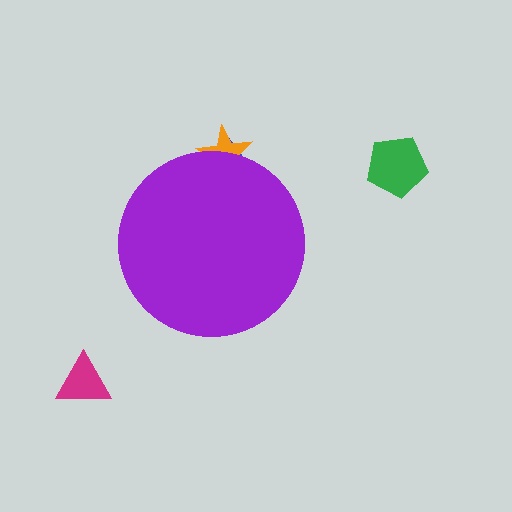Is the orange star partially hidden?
Yes, the orange star is partially hidden behind the purple circle.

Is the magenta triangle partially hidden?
No, the magenta triangle is fully visible.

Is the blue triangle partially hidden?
Yes, the blue triangle is partially hidden behind the purple circle.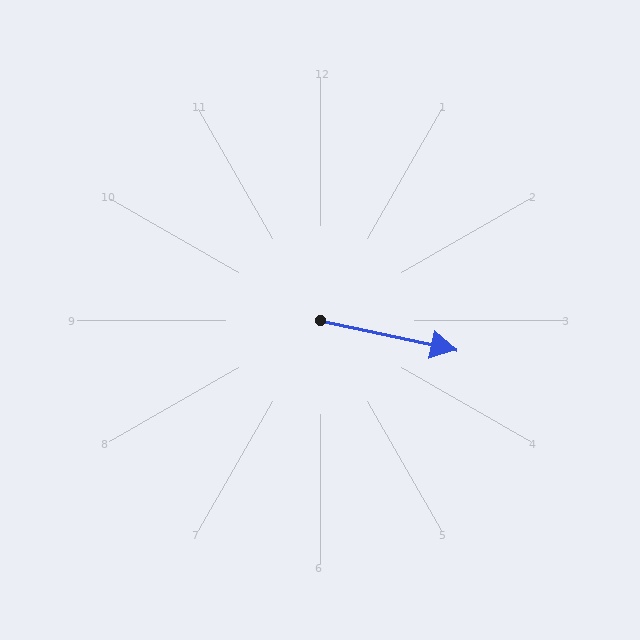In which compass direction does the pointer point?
East.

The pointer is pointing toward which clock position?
Roughly 3 o'clock.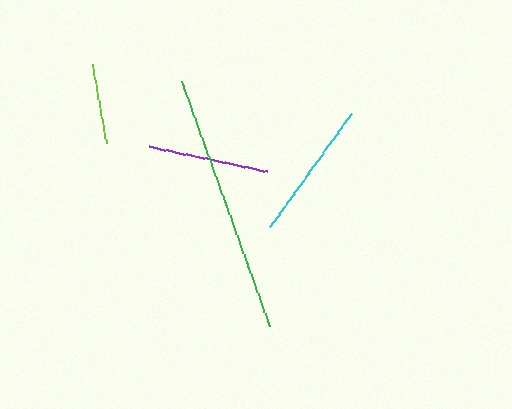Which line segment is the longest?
The green line is the longest at approximately 261 pixels.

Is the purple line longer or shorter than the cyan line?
The cyan line is longer than the purple line.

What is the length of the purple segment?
The purple segment is approximately 120 pixels long.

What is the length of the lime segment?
The lime segment is approximately 81 pixels long.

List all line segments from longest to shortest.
From longest to shortest: green, cyan, purple, lime.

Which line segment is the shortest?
The lime line is the shortest at approximately 81 pixels.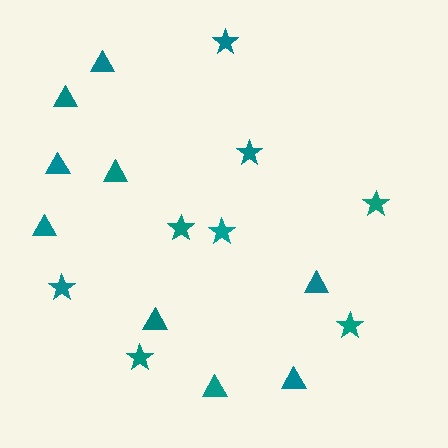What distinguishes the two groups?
There are 2 groups: one group of triangles (9) and one group of stars (8).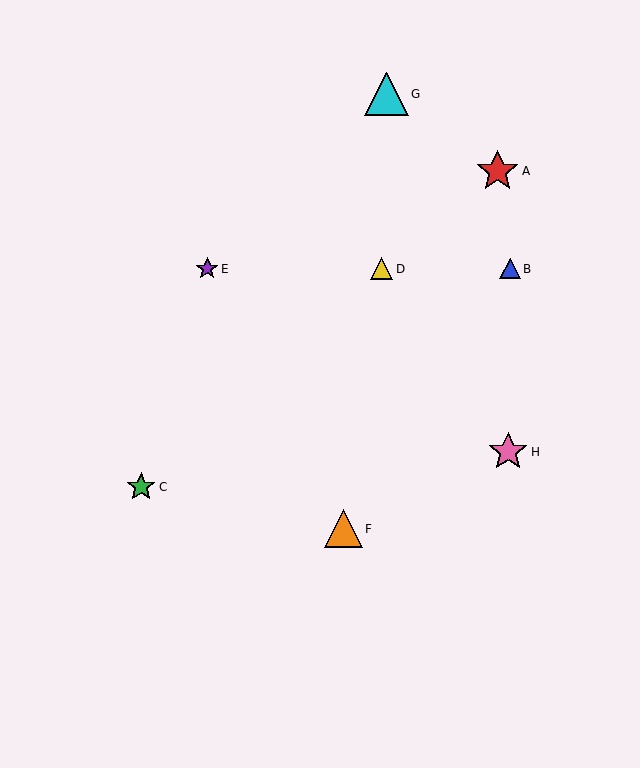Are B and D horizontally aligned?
Yes, both are at y≈269.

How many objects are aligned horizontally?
3 objects (B, D, E) are aligned horizontally.